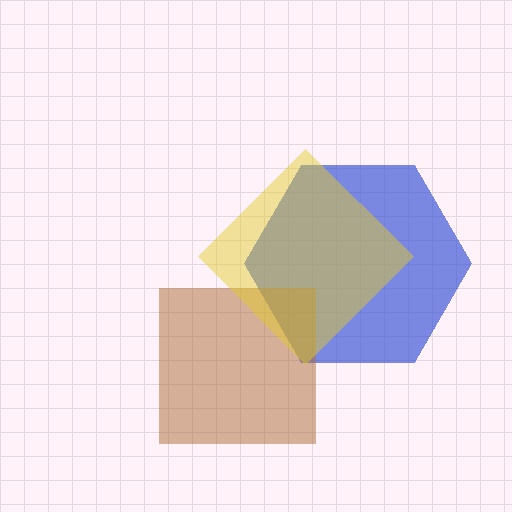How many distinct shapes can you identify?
There are 3 distinct shapes: a blue hexagon, a brown square, a yellow diamond.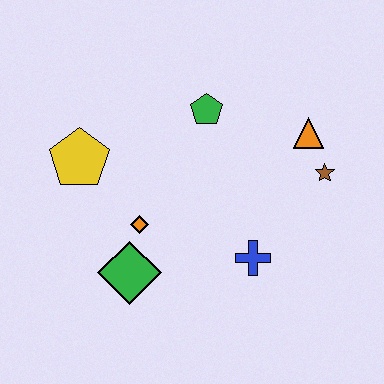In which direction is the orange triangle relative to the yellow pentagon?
The orange triangle is to the right of the yellow pentagon.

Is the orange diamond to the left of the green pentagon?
Yes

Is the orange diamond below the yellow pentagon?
Yes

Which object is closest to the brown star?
The orange triangle is closest to the brown star.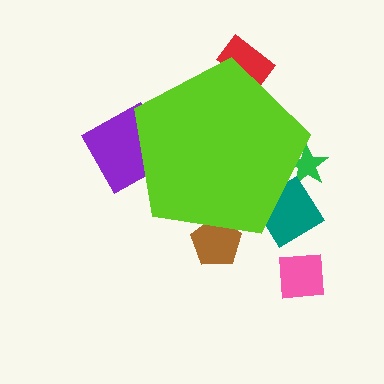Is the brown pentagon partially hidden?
Yes, the brown pentagon is partially hidden behind the lime pentagon.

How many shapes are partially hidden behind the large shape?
5 shapes are partially hidden.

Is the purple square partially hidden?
Yes, the purple square is partially hidden behind the lime pentagon.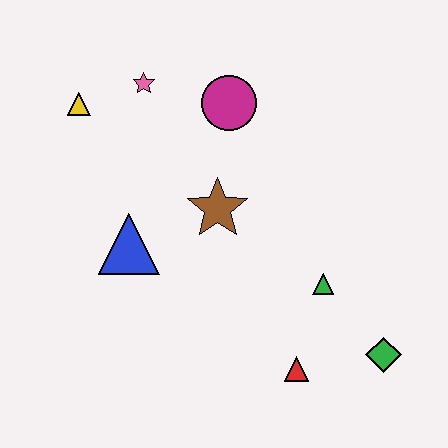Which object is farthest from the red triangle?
The yellow triangle is farthest from the red triangle.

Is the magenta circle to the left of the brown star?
No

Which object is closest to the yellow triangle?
The pink star is closest to the yellow triangle.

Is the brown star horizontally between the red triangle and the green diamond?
No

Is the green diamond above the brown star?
No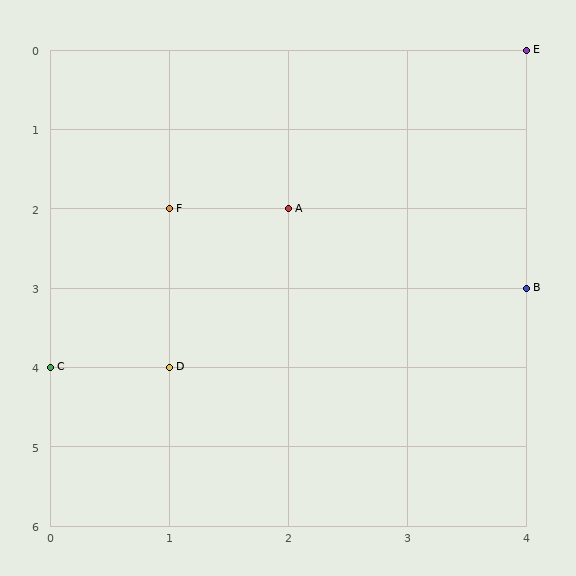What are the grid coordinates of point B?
Point B is at grid coordinates (4, 3).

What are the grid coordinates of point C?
Point C is at grid coordinates (0, 4).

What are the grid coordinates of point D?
Point D is at grid coordinates (1, 4).